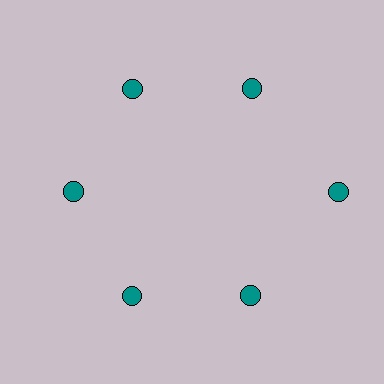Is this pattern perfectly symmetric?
No. The 6 teal circles are arranged in a ring, but one element near the 3 o'clock position is pushed outward from the center, breaking the 6-fold rotational symmetry.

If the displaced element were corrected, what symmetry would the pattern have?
It would have 6-fold rotational symmetry — the pattern would map onto itself every 60 degrees.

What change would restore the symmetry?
The symmetry would be restored by moving it inward, back onto the ring so that all 6 circles sit at equal angles and equal distance from the center.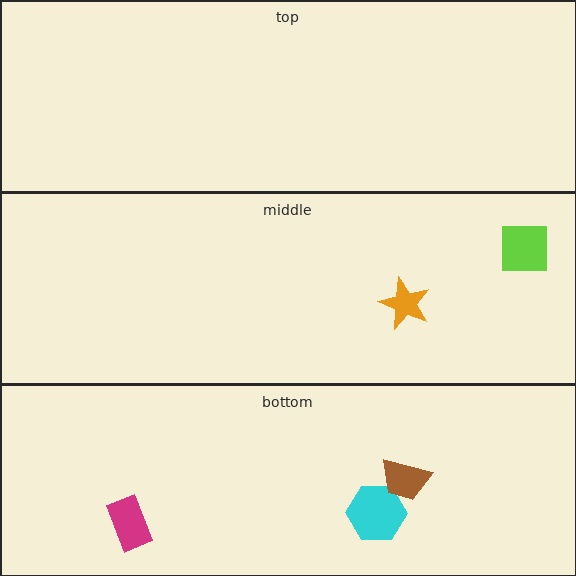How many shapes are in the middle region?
2.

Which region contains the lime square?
The middle region.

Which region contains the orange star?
The middle region.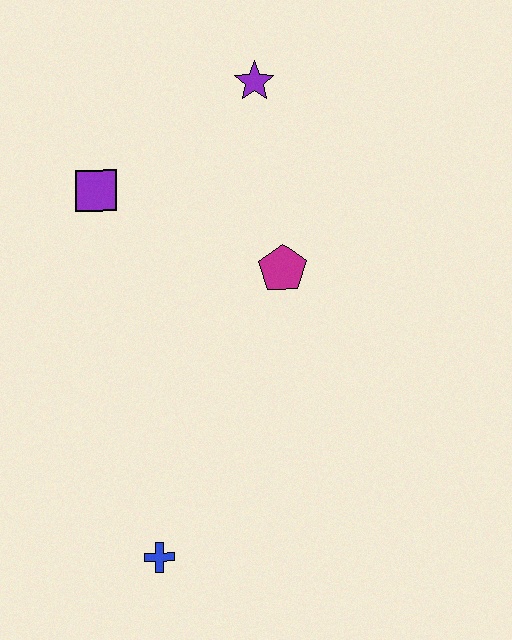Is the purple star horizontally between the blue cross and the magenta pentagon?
Yes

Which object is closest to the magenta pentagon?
The purple star is closest to the magenta pentagon.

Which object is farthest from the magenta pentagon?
The blue cross is farthest from the magenta pentagon.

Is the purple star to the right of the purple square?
Yes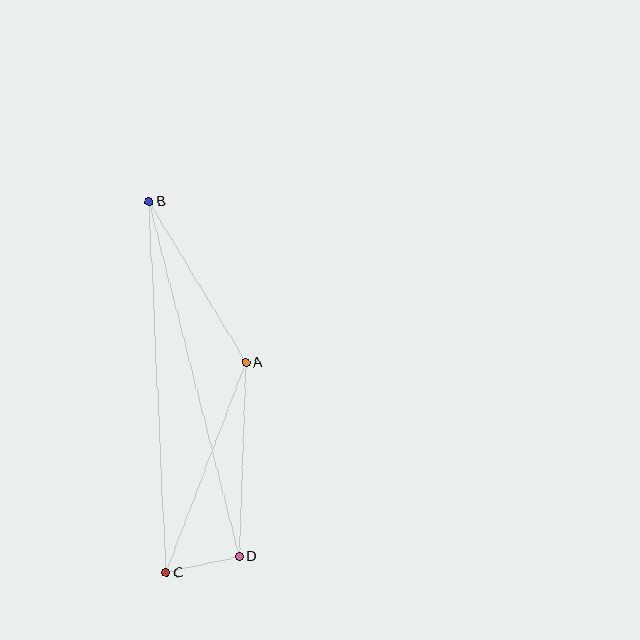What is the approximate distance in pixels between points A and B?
The distance between A and B is approximately 188 pixels.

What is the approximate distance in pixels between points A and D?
The distance between A and D is approximately 194 pixels.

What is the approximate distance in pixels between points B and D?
The distance between B and D is approximately 366 pixels.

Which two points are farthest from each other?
Points B and C are farthest from each other.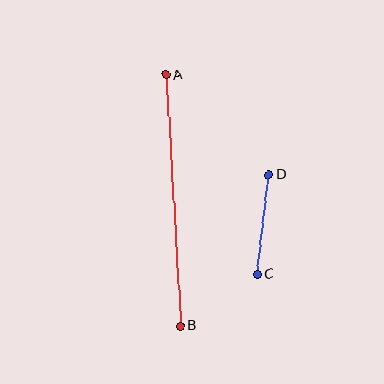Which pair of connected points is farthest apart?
Points A and B are farthest apart.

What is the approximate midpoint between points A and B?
The midpoint is at approximately (173, 200) pixels.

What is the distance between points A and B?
The distance is approximately 252 pixels.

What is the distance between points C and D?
The distance is approximately 101 pixels.